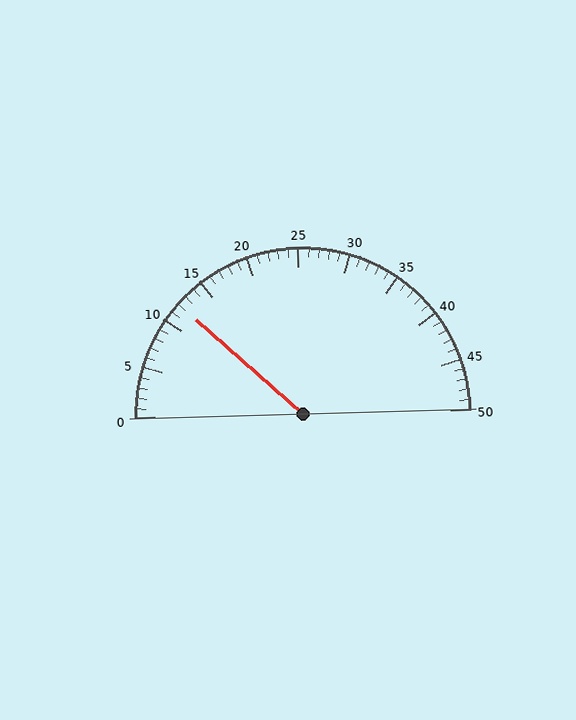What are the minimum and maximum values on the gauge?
The gauge ranges from 0 to 50.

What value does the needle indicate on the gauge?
The needle indicates approximately 12.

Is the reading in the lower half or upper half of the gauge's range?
The reading is in the lower half of the range (0 to 50).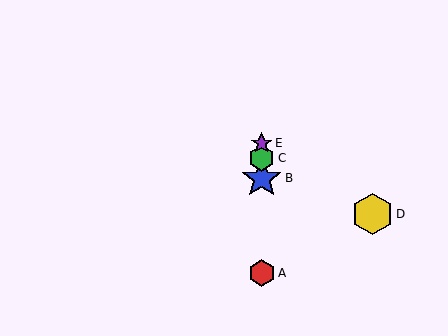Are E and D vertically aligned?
No, E is at x≈262 and D is at x≈372.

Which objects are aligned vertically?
Objects A, B, C, E are aligned vertically.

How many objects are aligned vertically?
4 objects (A, B, C, E) are aligned vertically.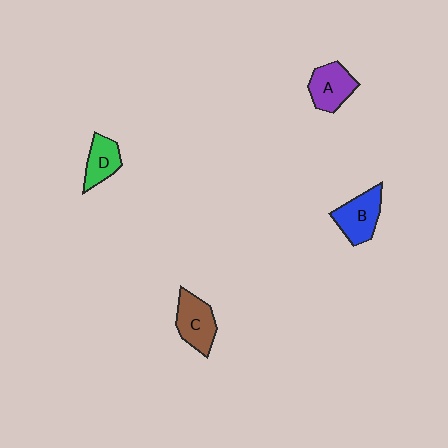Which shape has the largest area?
Shape B (blue).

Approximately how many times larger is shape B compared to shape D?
Approximately 1.3 times.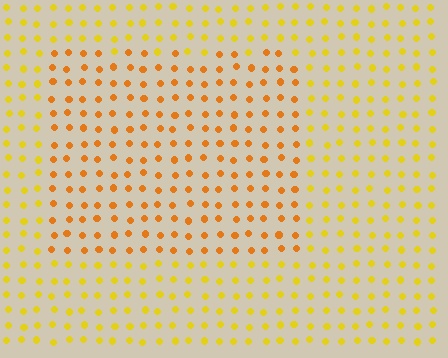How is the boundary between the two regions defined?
The boundary is defined purely by a slight shift in hue (about 26 degrees). Spacing, size, and orientation are identical on both sides.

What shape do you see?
I see a rectangle.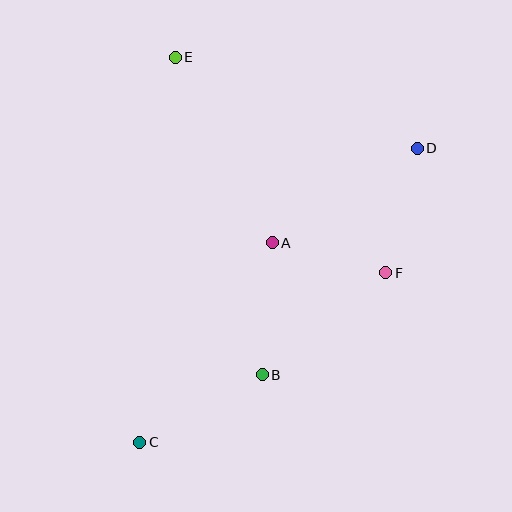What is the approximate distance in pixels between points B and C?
The distance between B and C is approximately 140 pixels.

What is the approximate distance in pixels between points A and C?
The distance between A and C is approximately 240 pixels.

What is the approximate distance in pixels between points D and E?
The distance between D and E is approximately 258 pixels.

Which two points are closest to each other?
Points A and F are closest to each other.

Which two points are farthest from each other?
Points C and D are farthest from each other.